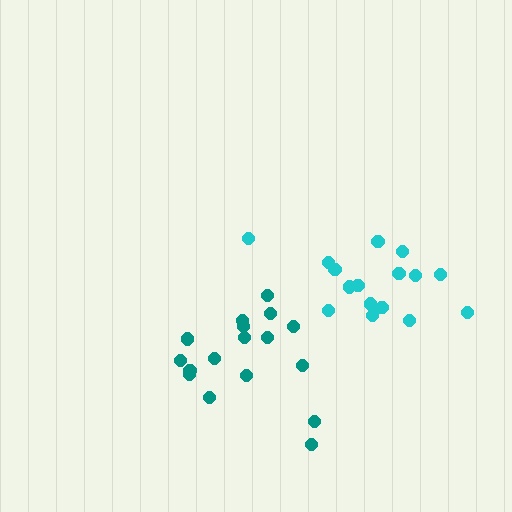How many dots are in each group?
Group 1: 17 dots, Group 2: 16 dots (33 total).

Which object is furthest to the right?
The cyan cluster is rightmost.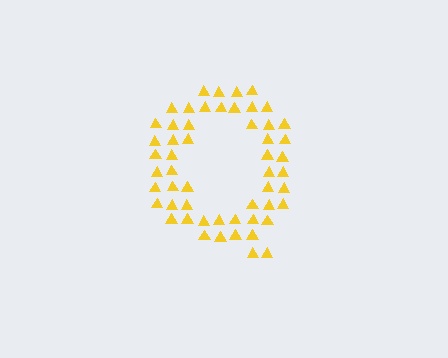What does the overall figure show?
The overall figure shows the letter Q.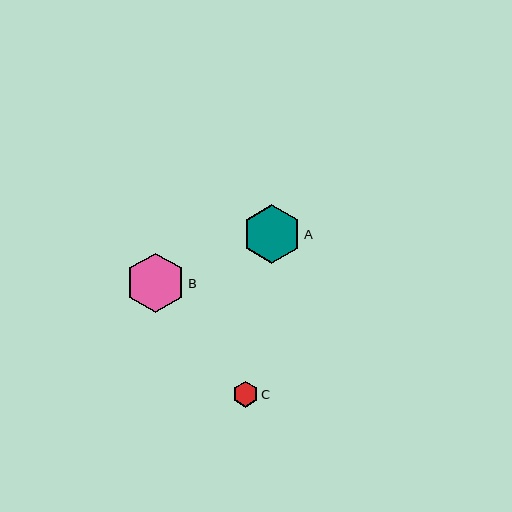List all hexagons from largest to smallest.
From largest to smallest: B, A, C.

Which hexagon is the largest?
Hexagon B is the largest with a size of approximately 60 pixels.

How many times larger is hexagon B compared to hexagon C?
Hexagon B is approximately 2.3 times the size of hexagon C.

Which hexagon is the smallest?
Hexagon C is the smallest with a size of approximately 26 pixels.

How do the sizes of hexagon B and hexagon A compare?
Hexagon B and hexagon A are approximately the same size.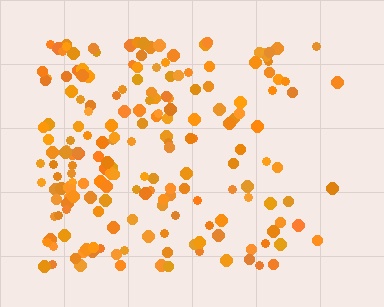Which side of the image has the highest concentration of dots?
The left.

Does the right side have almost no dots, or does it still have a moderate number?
Still a moderate number, just noticeably fewer than the left.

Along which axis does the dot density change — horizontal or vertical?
Horizontal.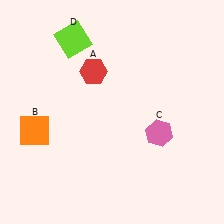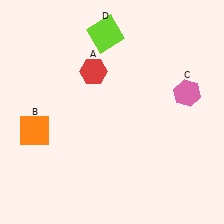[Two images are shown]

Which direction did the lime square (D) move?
The lime square (D) moved right.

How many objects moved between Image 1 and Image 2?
2 objects moved between the two images.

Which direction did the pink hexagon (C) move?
The pink hexagon (C) moved up.